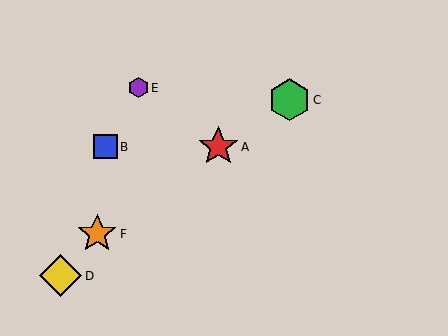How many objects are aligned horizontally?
2 objects (A, B) are aligned horizontally.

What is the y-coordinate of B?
Object B is at y≈147.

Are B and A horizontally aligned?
Yes, both are at y≈147.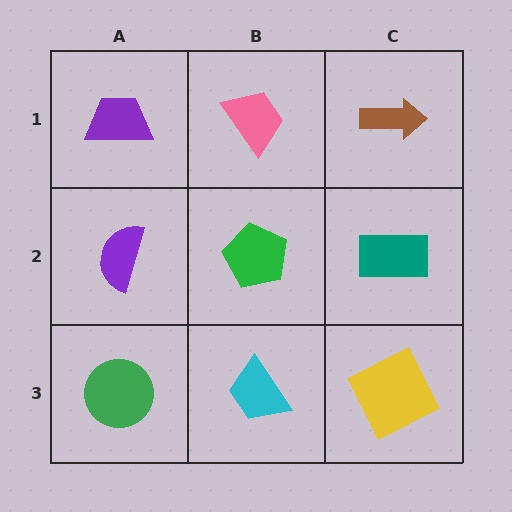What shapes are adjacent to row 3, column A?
A purple semicircle (row 2, column A), a cyan trapezoid (row 3, column B).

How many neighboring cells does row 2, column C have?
3.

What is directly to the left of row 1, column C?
A pink trapezoid.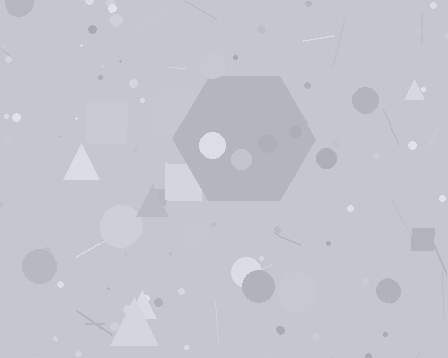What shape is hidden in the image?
A hexagon is hidden in the image.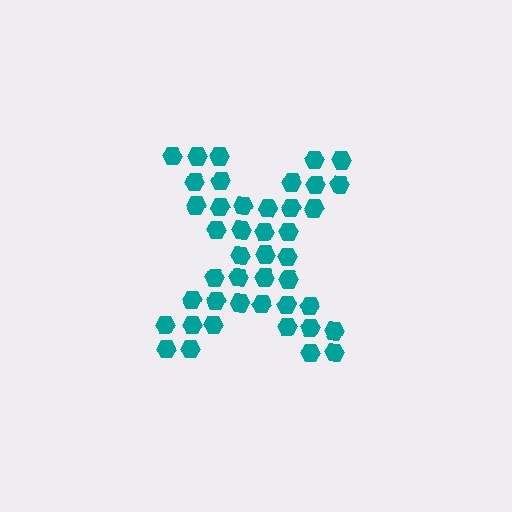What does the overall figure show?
The overall figure shows the letter X.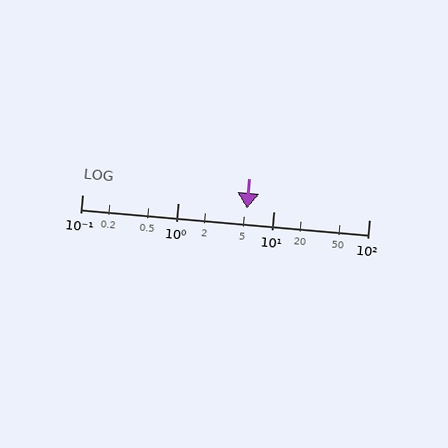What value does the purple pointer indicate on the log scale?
The pointer indicates approximately 5.3.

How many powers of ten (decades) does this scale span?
The scale spans 3 decades, from 0.1 to 100.